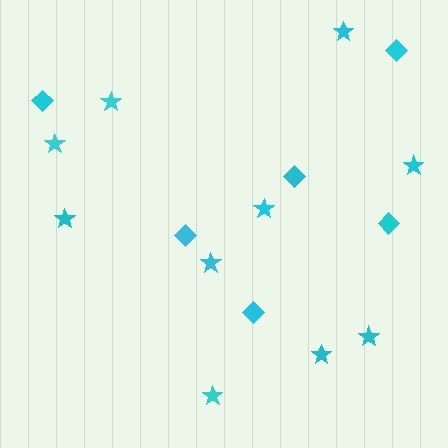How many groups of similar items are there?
There are 2 groups: one group of diamonds (6) and one group of stars (10).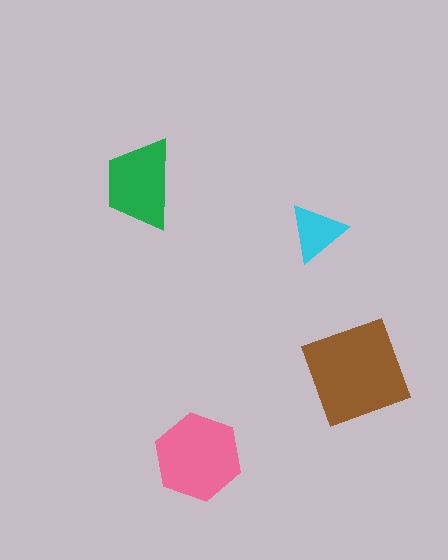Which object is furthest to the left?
The green trapezoid is leftmost.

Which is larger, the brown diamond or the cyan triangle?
The brown diamond.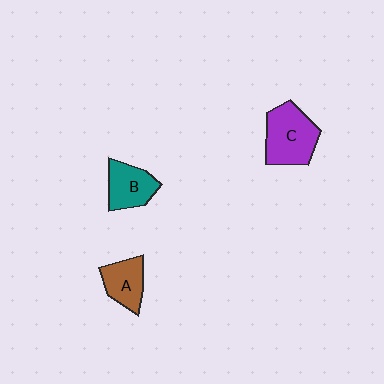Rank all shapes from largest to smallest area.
From largest to smallest: C (purple), B (teal), A (brown).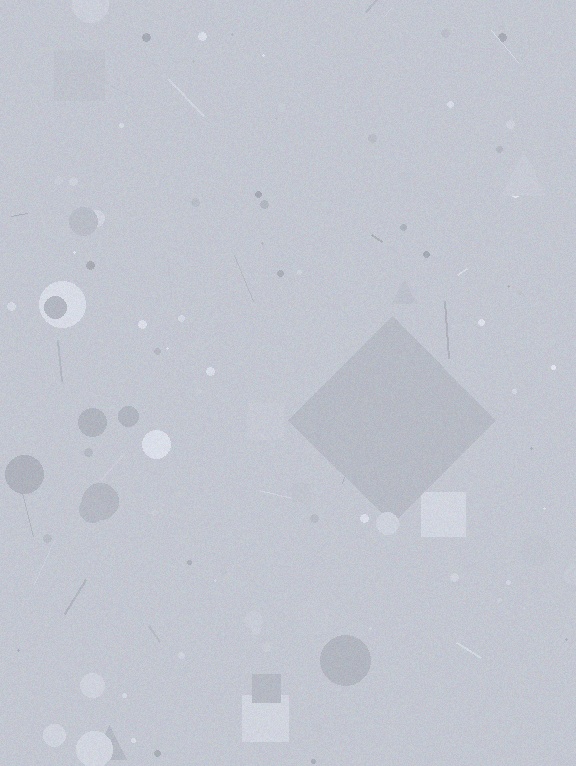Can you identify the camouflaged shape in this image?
The camouflaged shape is a diamond.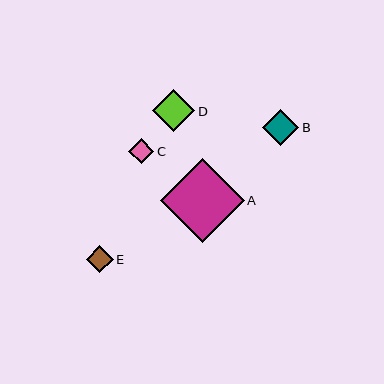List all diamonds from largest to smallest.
From largest to smallest: A, D, B, E, C.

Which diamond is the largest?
Diamond A is the largest with a size of approximately 84 pixels.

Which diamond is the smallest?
Diamond C is the smallest with a size of approximately 25 pixels.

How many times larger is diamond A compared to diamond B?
Diamond A is approximately 2.3 times the size of diamond B.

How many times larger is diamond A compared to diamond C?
Diamond A is approximately 3.3 times the size of diamond C.